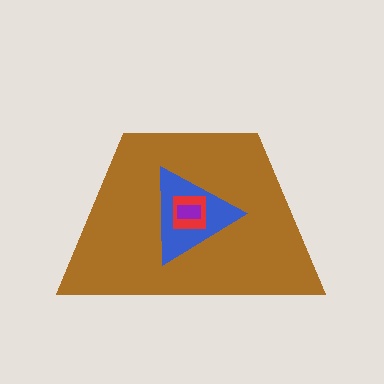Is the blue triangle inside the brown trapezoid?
Yes.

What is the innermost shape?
The purple rectangle.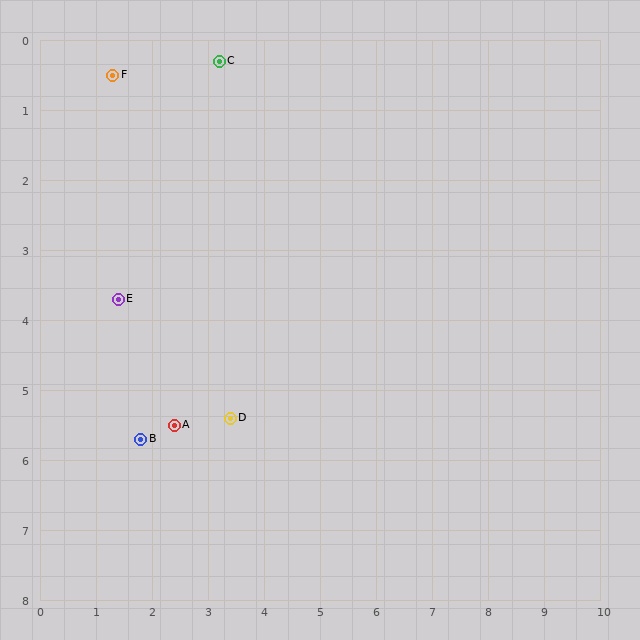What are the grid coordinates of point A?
Point A is at approximately (2.4, 5.5).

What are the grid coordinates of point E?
Point E is at approximately (1.4, 3.7).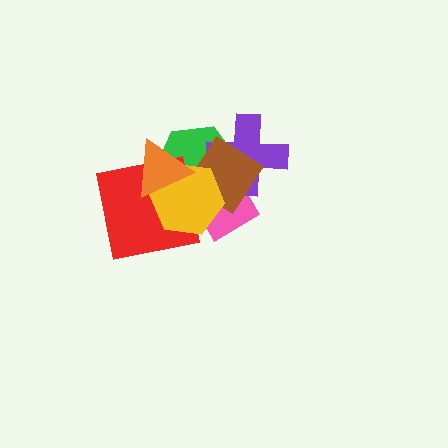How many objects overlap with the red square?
4 objects overlap with the red square.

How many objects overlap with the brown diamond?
4 objects overlap with the brown diamond.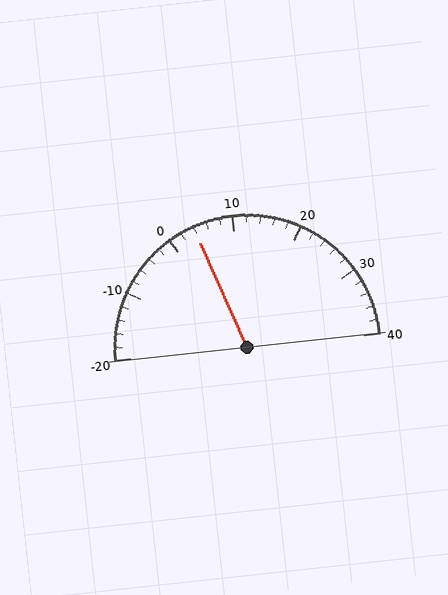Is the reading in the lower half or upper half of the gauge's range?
The reading is in the lower half of the range (-20 to 40).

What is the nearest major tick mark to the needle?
The nearest major tick mark is 0.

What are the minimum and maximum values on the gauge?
The gauge ranges from -20 to 40.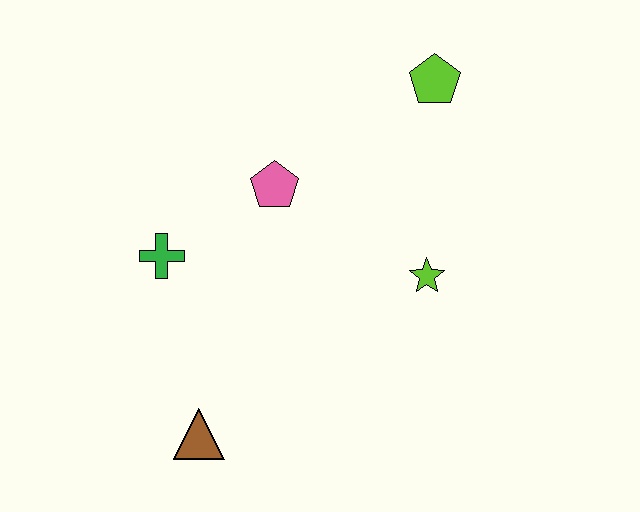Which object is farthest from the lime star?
The brown triangle is farthest from the lime star.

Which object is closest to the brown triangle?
The green cross is closest to the brown triangle.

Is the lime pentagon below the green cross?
No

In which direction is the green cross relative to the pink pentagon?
The green cross is to the left of the pink pentagon.